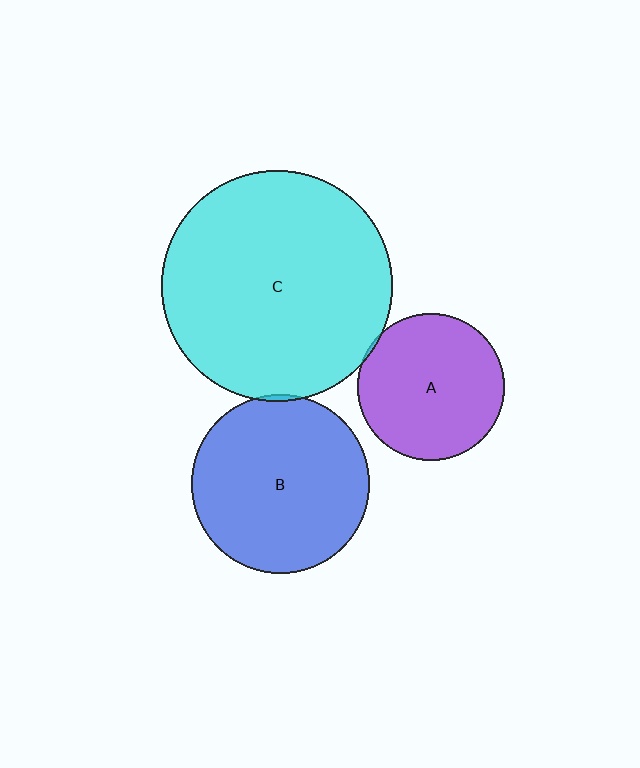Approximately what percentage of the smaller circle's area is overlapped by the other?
Approximately 5%.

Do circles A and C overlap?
Yes.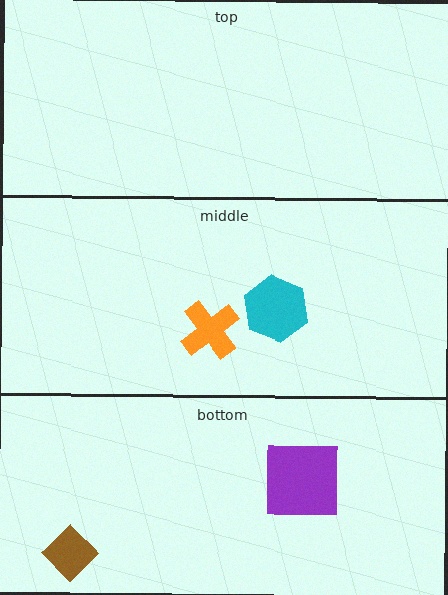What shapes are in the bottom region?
The purple square, the brown diamond.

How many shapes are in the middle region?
2.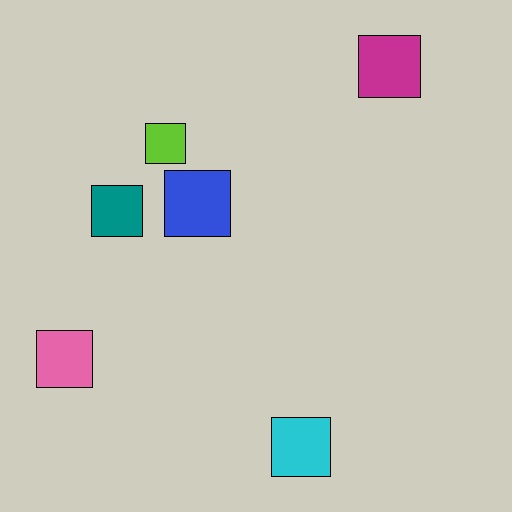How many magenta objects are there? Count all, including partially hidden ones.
There is 1 magenta object.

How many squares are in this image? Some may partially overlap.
There are 6 squares.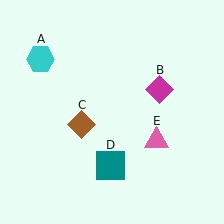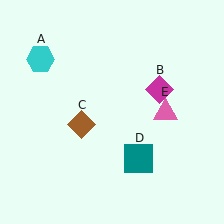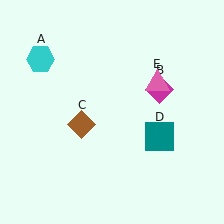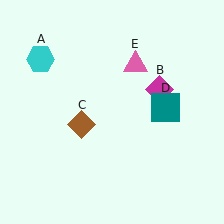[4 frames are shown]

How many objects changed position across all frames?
2 objects changed position: teal square (object D), pink triangle (object E).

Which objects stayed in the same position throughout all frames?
Cyan hexagon (object A) and magenta diamond (object B) and brown diamond (object C) remained stationary.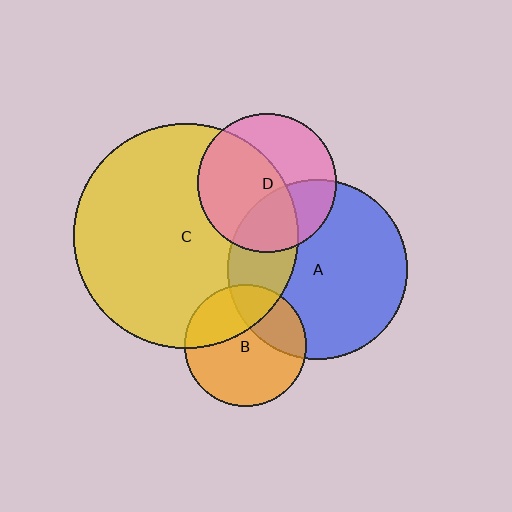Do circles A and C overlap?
Yes.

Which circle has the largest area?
Circle C (yellow).